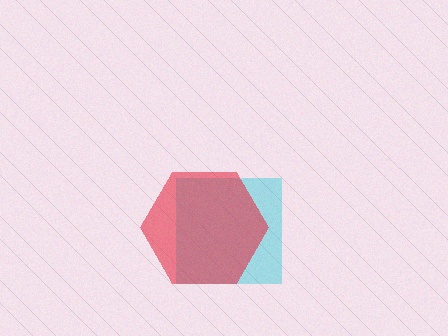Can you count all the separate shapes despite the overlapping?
Yes, there are 2 separate shapes.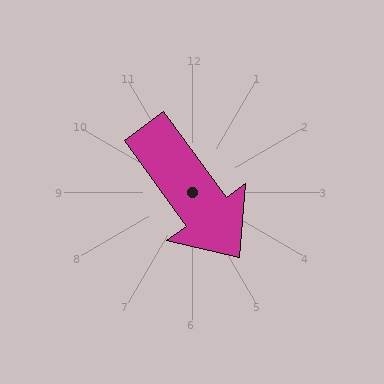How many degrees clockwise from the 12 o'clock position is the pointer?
Approximately 144 degrees.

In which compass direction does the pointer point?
Southeast.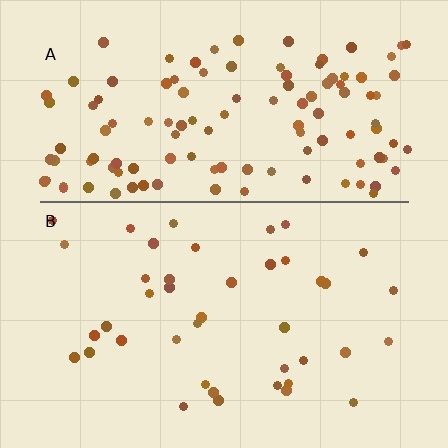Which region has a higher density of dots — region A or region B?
A (the top).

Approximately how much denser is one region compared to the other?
Approximately 3.0× — region A over region B.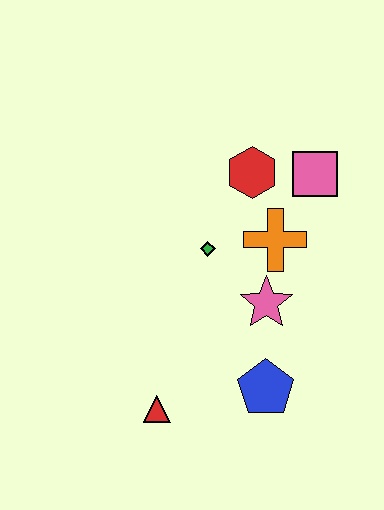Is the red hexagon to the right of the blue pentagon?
No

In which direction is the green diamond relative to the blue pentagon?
The green diamond is above the blue pentagon.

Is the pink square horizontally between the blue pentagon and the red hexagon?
No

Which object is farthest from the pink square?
The red triangle is farthest from the pink square.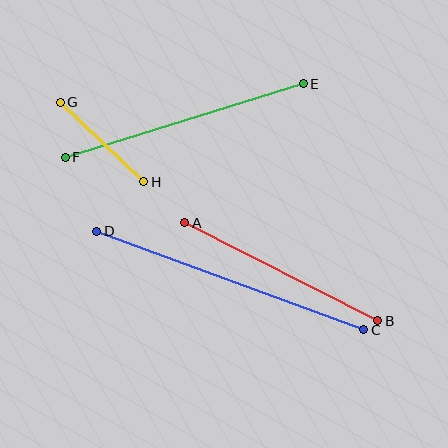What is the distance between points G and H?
The distance is approximately 115 pixels.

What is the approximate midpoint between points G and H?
The midpoint is at approximately (102, 142) pixels.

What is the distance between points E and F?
The distance is approximately 249 pixels.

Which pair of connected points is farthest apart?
Points C and D are farthest apart.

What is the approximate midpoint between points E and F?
The midpoint is at approximately (184, 121) pixels.